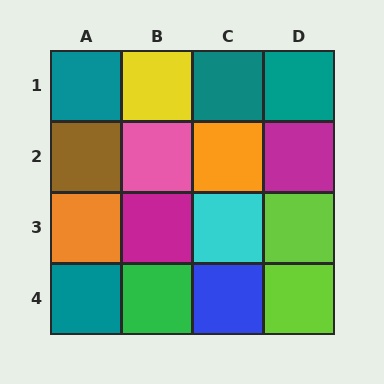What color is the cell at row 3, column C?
Cyan.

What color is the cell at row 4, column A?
Teal.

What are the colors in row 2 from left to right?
Brown, pink, orange, magenta.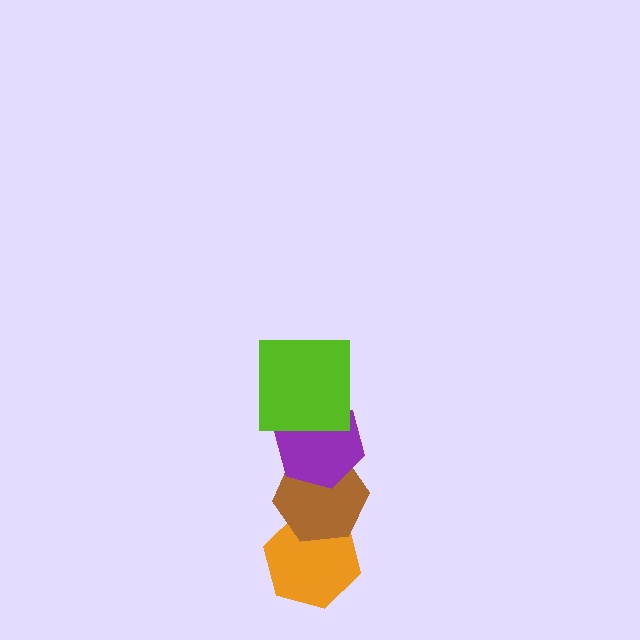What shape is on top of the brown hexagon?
The purple hexagon is on top of the brown hexagon.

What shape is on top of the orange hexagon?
The brown hexagon is on top of the orange hexagon.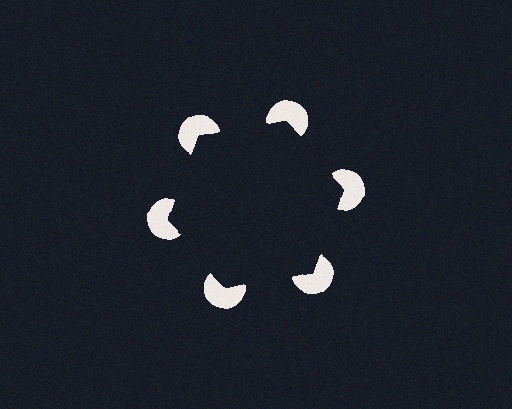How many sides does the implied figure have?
6 sides.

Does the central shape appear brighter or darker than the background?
It typically appears slightly darker than the background, even though no actual brightness change is drawn.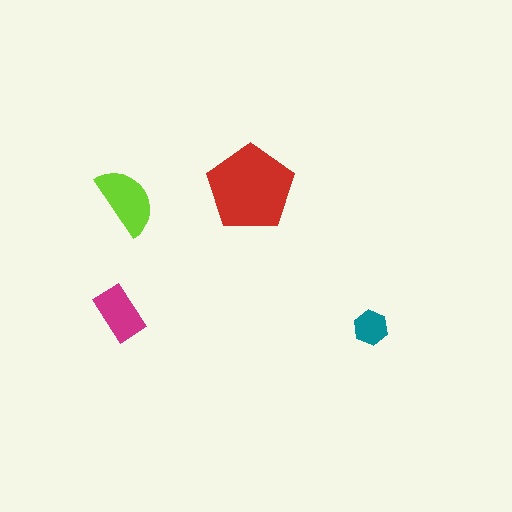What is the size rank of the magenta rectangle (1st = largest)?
3rd.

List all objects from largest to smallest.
The red pentagon, the lime semicircle, the magenta rectangle, the teal hexagon.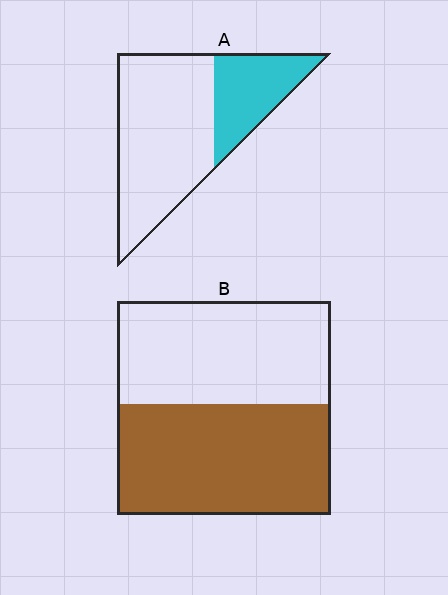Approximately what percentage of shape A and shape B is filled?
A is approximately 30% and B is approximately 50%.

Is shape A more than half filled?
No.